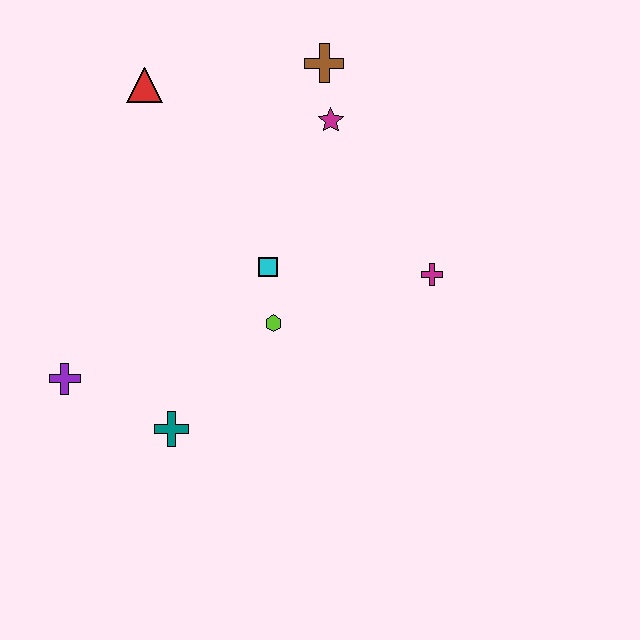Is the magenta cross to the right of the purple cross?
Yes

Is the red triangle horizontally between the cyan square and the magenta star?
No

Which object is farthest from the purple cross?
The brown cross is farthest from the purple cross.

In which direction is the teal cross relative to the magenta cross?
The teal cross is to the left of the magenta cross.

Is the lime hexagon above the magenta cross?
No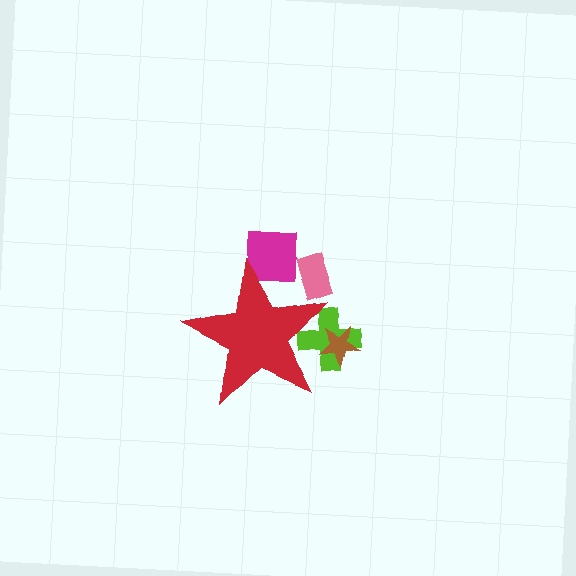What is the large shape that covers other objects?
A red star.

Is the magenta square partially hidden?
Yes, the magenta square is partially hidden behind the red star.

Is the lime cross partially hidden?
Yes, the lime cross is partially hidden behind the red star.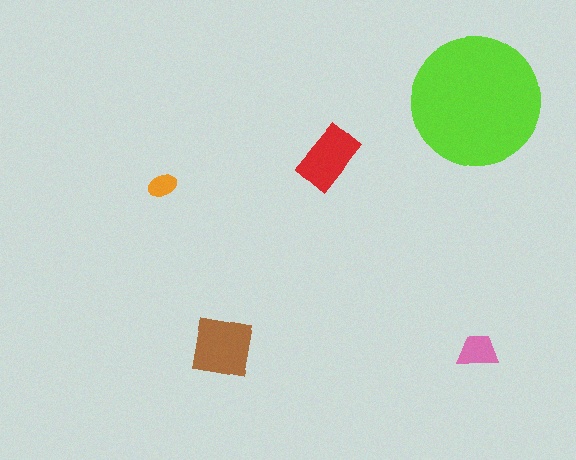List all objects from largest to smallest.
The lime circle, the brown square, the red rectangle, the pink trapezoid, the orange ellipse.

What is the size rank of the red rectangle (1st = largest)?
3rd.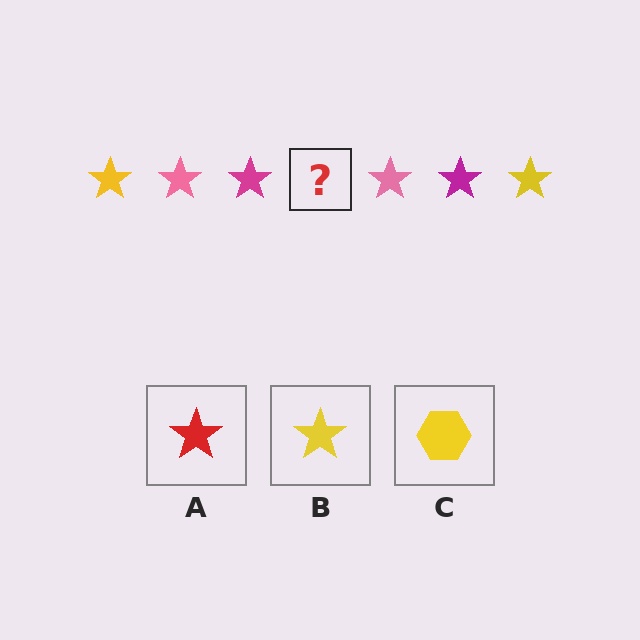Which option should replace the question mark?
Option B.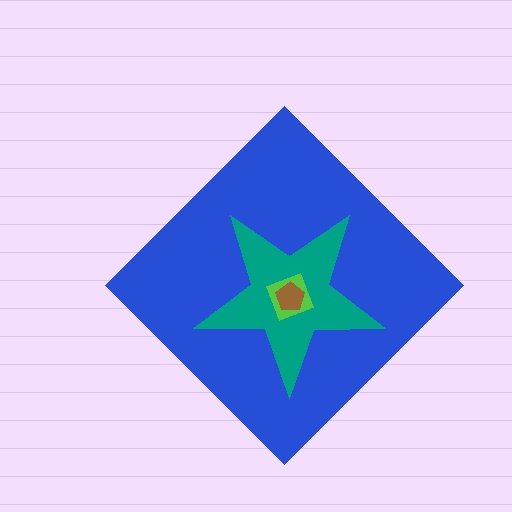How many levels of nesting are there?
4.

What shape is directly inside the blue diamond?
The teal star.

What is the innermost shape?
The brown pentagon.